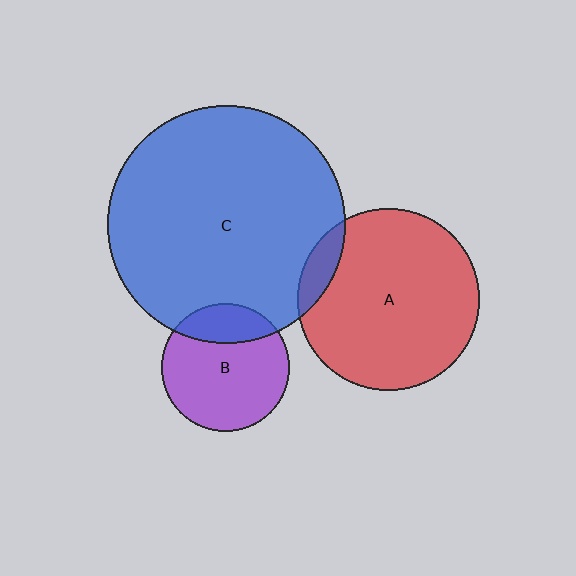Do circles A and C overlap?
Yes.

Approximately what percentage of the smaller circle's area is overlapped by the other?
Approximately 10%.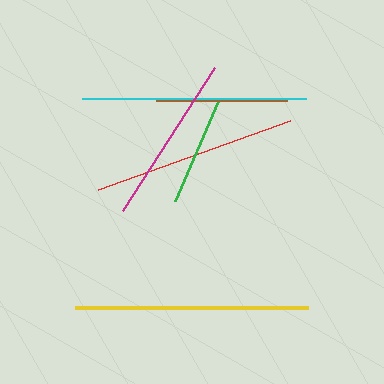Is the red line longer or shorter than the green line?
The red line is longer than the green line.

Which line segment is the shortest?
The green line is the shortest at approximately 109 pixels.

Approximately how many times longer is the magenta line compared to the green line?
The magenta line is approximately 1.6 times the length of the green line.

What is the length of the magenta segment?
The magenta segment is approximately 170 pixels long.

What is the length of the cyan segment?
The cyan segment is approximately 224 pixels long.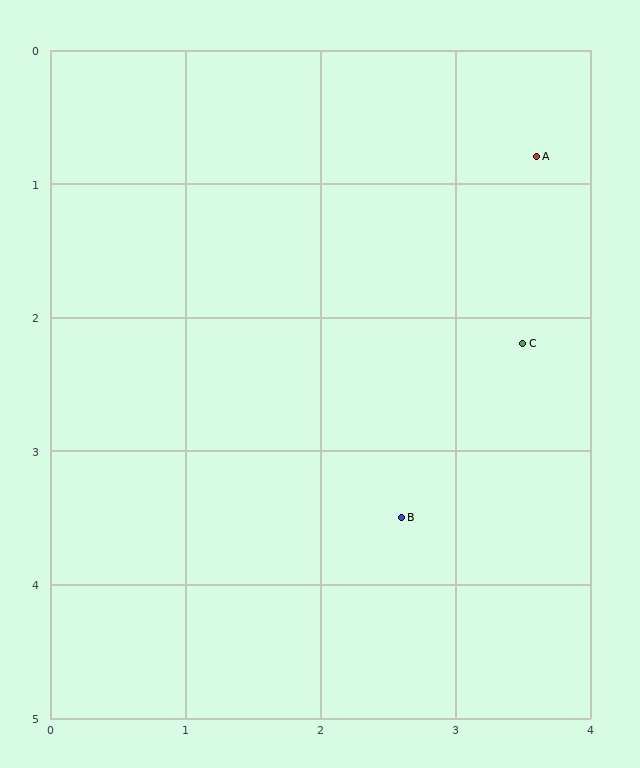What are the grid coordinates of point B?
Point B is at approximately (2.6, 3.5).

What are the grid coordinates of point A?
Point A is at approximately (3.6, 0.8).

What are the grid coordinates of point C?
Point C is at approximately (3.5, 2.2).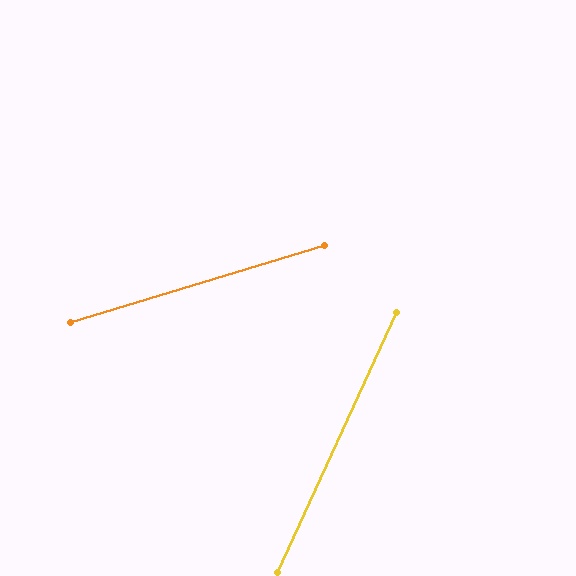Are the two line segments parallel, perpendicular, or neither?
Neither parallel nor perpendicular — they differ by about 49°.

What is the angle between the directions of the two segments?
Approximately 49 degrees.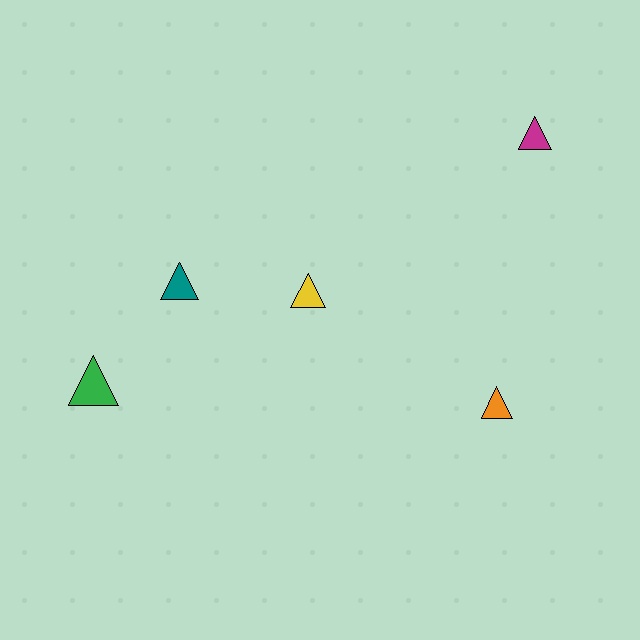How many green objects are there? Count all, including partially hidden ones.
There is 1 green object.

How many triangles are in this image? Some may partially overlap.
There are 5 triangles.